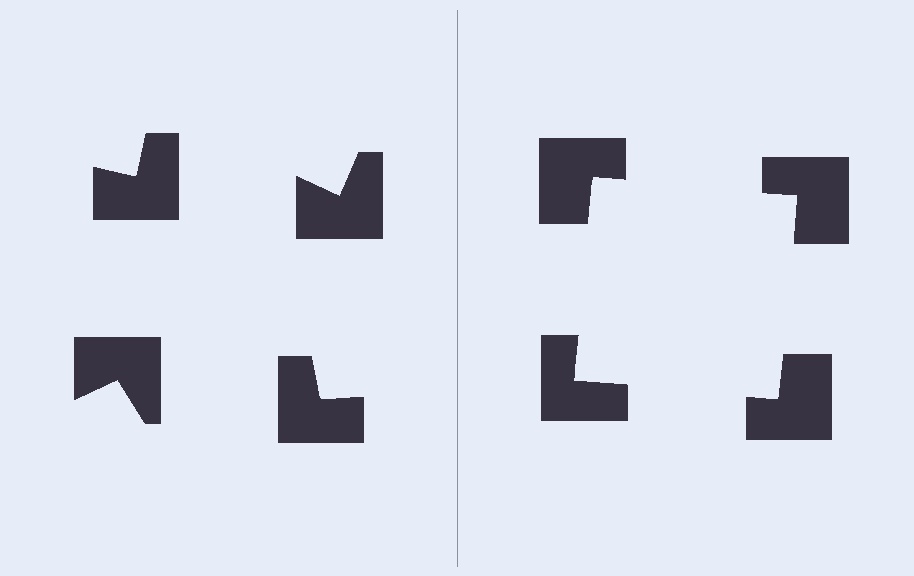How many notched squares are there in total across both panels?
8 — 4 on each side.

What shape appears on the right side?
An illusory square.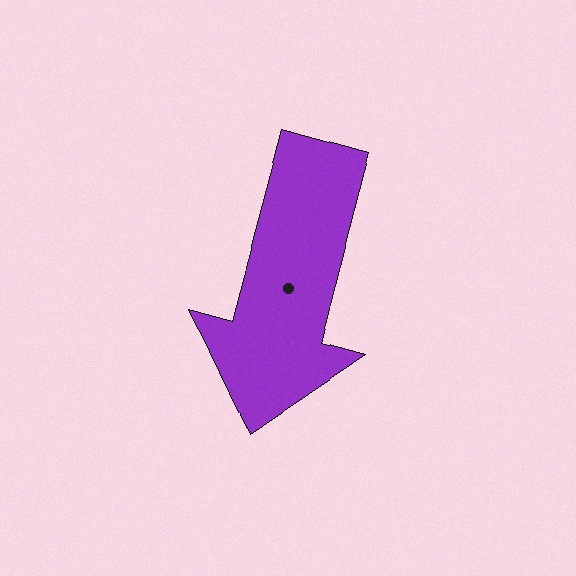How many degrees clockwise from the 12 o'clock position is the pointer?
Approximately 195 degrees.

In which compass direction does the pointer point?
South.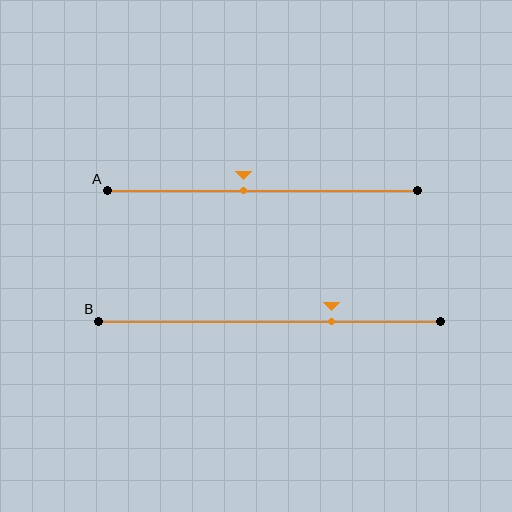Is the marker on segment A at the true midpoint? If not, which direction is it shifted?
No, the marker on segment A is shifted to the left by about 6% of the segment length.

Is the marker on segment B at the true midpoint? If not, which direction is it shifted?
No, the marker on segment B is shifted to the right by about 18% of the segment length.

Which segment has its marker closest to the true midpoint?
Segment A has its marker closest to the true midpoint.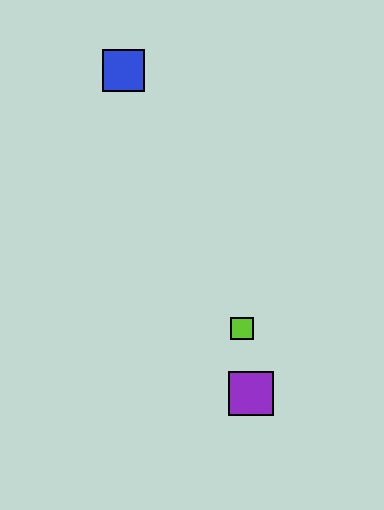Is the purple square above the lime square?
No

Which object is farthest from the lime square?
The blue square is farthest from the lime square.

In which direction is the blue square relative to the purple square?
The blue square is above the purple square.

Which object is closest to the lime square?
The purple square is closest to the lime square.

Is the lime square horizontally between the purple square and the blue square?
Yes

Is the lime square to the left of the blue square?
No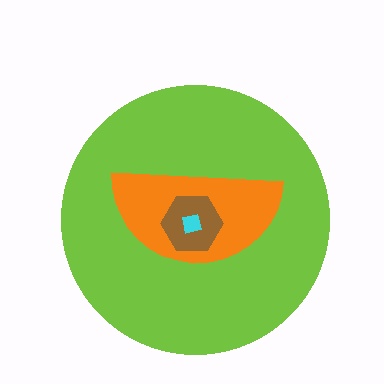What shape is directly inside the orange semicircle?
The brown hexagon.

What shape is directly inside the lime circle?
The orange semicircle.